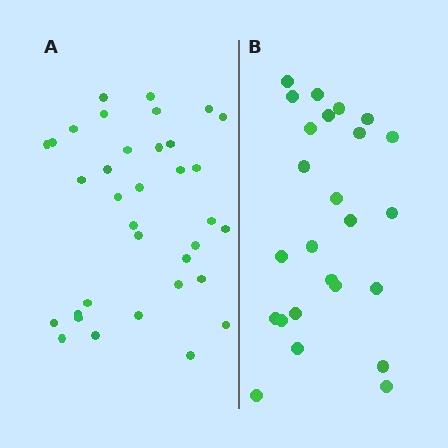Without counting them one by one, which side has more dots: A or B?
Region A (the left region) has more dots.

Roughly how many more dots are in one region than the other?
Region A has roughly 10 or so more dots than region B.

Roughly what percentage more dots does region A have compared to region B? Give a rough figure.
About 40% more.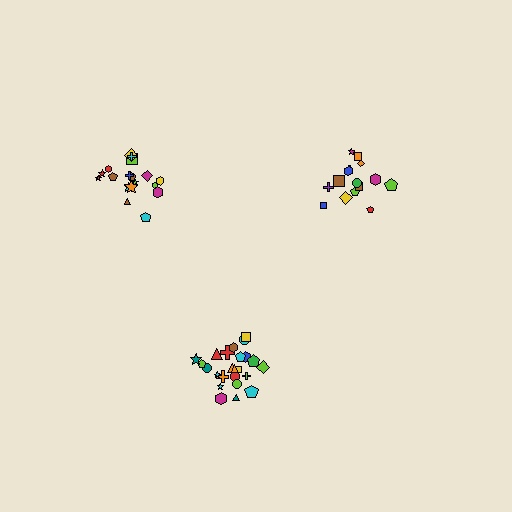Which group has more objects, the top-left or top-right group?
The top-left group.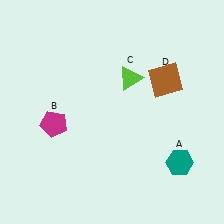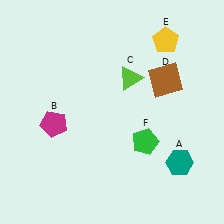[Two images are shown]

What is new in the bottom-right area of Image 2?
A green pentagon (F) was added in the bottom-right area of Image 2.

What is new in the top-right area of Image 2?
A yellow pentagon (E) was added in the top-right area of Image 2.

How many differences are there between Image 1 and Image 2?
There are 2 differences between the two images.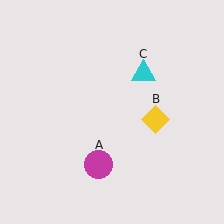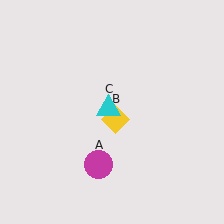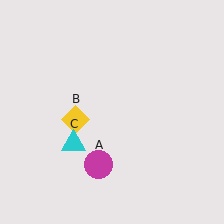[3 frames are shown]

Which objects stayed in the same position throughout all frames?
Magenta circle (object A) remained stationary.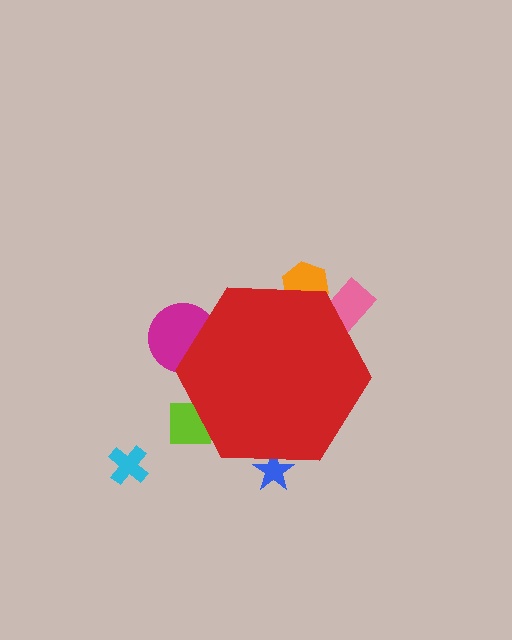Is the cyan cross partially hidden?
No, the cyan cross is fully visible.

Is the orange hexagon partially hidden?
Yes, the orange hexagon is partially hidden behind the red hexagon.